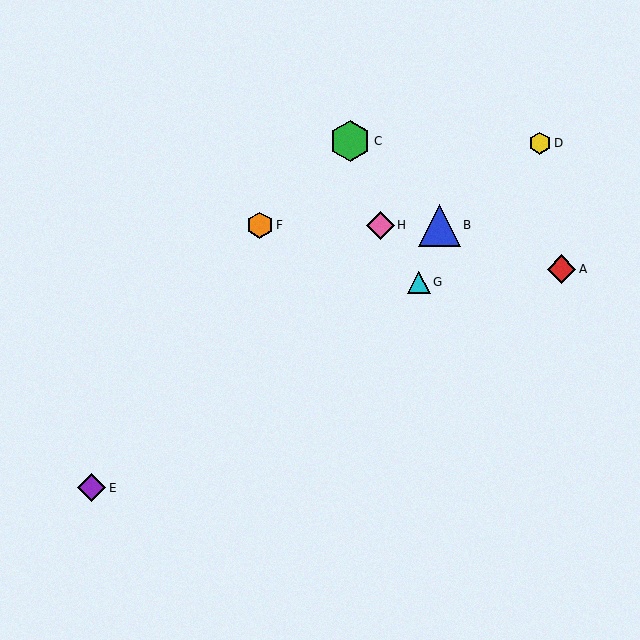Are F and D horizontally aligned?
No, F is at y≈225 and D is at y≈143.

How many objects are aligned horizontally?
3 objects (B, F, H) are aligned horizontally.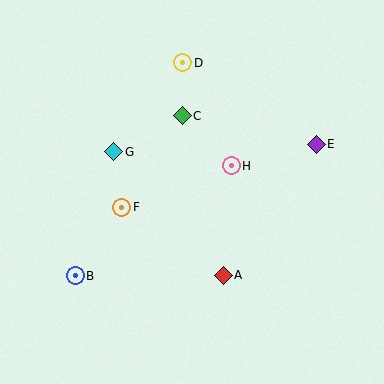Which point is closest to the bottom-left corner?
Point B is closest to the bottom-left corner.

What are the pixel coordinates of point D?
Point D is at (183, 63).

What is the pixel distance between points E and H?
The distance between E and H is 88 pixels.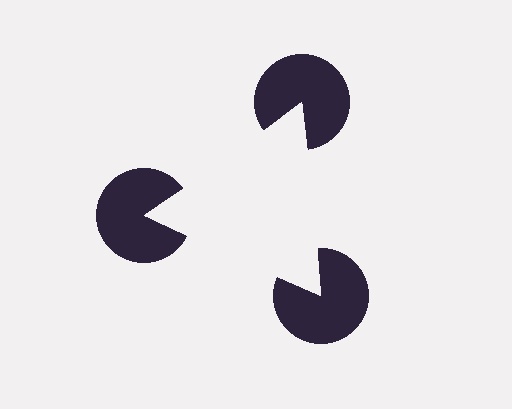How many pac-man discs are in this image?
There are 3 — one at each vertex of the illusory triangle.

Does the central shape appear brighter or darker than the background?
It typically appears slightly brighter than the background, even though no actual brightness change is drawn.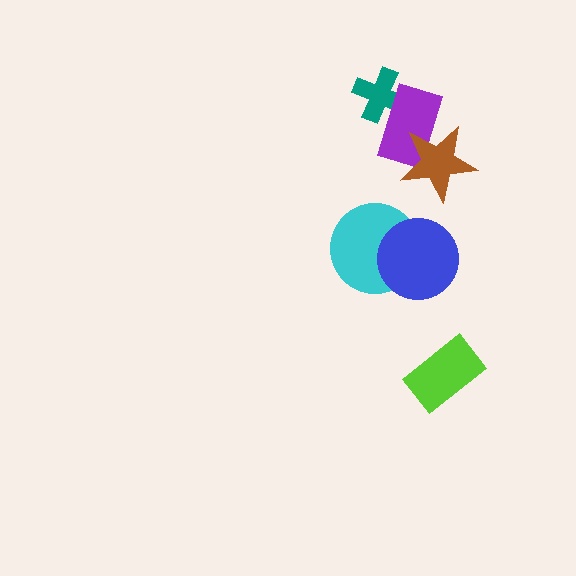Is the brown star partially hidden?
No, no other shape covers it.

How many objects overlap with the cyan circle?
1 object overlaps with the cyan circle.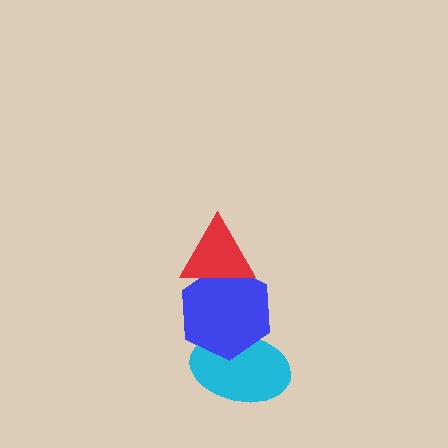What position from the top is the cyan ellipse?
The cyan ellipse is 3rd from the top.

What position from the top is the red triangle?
The red triangle is 1st from the top.